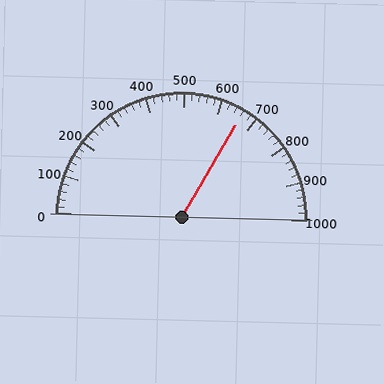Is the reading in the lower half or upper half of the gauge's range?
The reading is in the upper half of the range (0 to 1000).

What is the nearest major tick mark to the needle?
The nearest major tick mark is 700.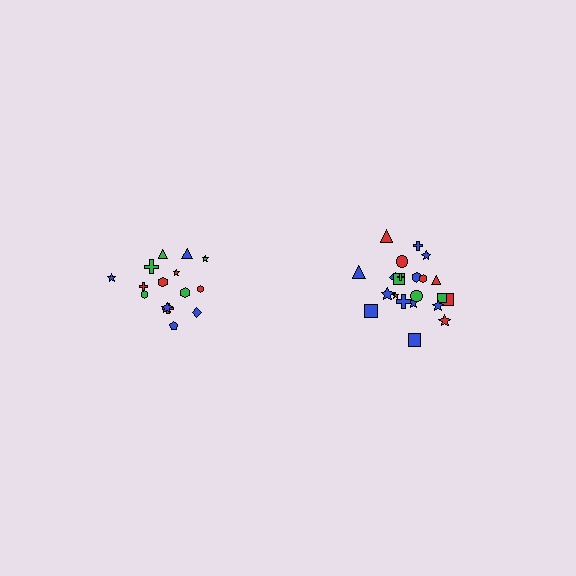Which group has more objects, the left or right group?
The right group.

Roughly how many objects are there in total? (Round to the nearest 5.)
Roughly 35 objects in total.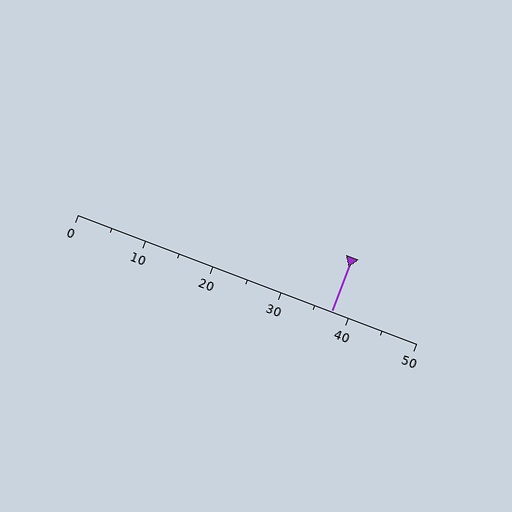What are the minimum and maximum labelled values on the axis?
The axis runs from 0 to 50.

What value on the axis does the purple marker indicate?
The marker indicates approximately 37.5.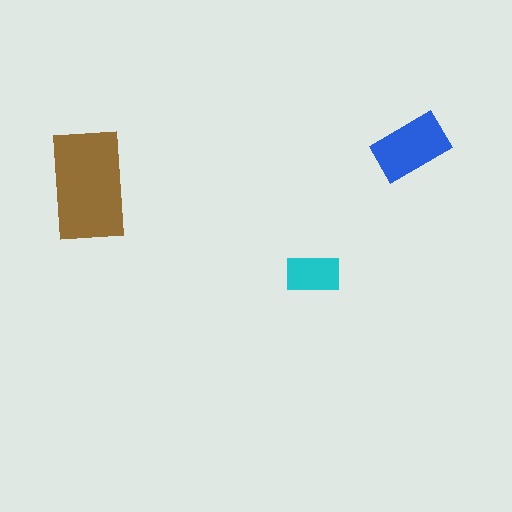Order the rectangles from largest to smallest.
the brown one, the blue one, the cyan one.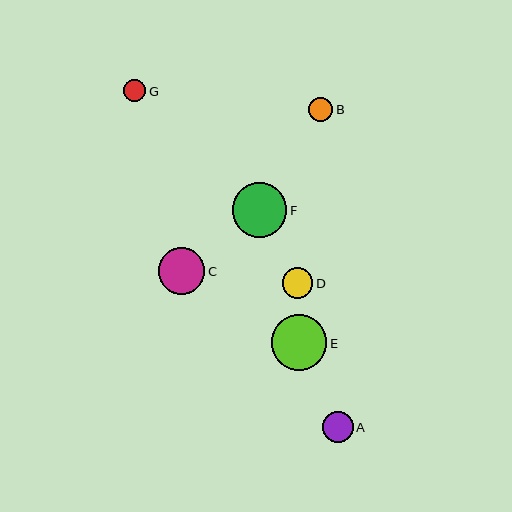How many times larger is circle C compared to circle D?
Circle C is approximately 1.5 times the size of circle D.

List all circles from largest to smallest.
From largest to smallest: E, F, C, A, D, B, G.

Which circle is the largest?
Circle E is the largest with a size of approximately 55 pixels.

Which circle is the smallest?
Circle G is the smallest with a size of approximately 22 pixels.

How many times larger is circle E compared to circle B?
Circle E is approximately 2.3 times the size of circle B.